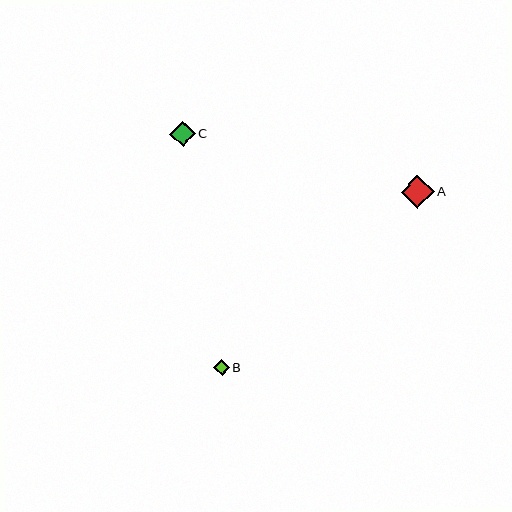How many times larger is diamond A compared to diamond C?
Diamond A is approximately 1.3 times the size of diamond C.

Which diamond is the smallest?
Diamond B is the smallest with a size of approximately 16 pixels.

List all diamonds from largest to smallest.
From largest to smallest: A, C, B.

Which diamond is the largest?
Diamond A is the largest with a size of approximately 33 pixels.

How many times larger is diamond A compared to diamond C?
Diamond A is approximately 1.3 times the size of diamond C.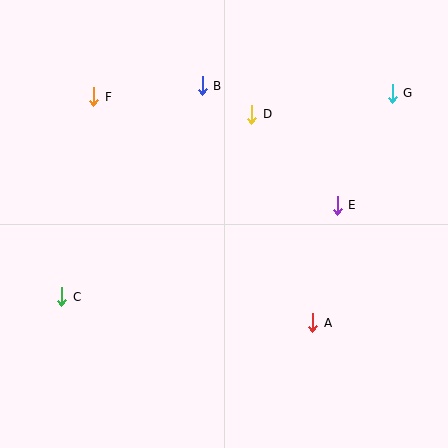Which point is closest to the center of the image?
Point D at (252, 114) is closest to the center.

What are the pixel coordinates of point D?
Point D is at (252, 114).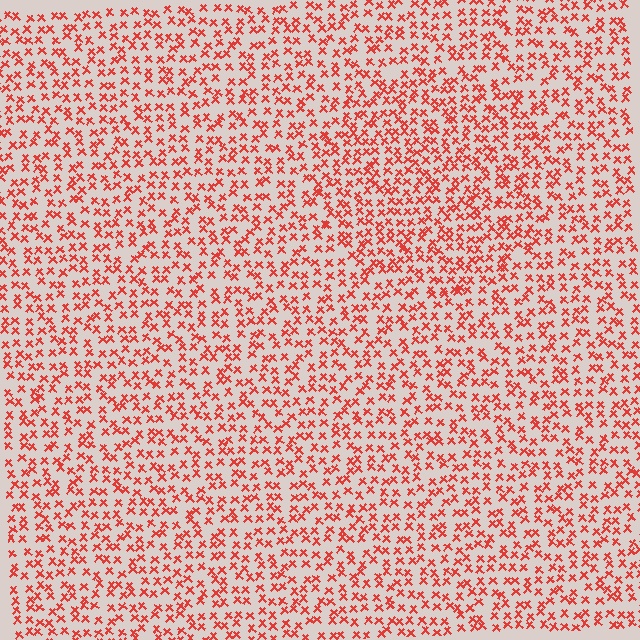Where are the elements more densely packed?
The elements are more densely packed inside the circle boundary.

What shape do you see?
I see a circle.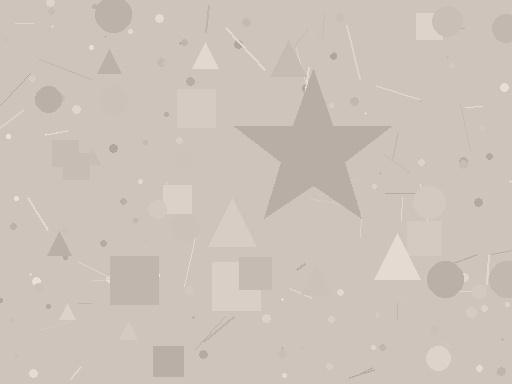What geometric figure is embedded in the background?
A star is embedded in the background.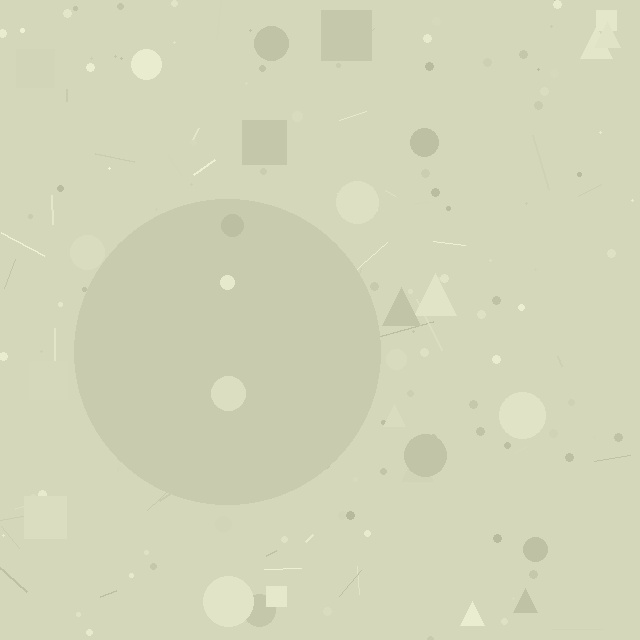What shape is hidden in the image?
A circle is hidden in the image.